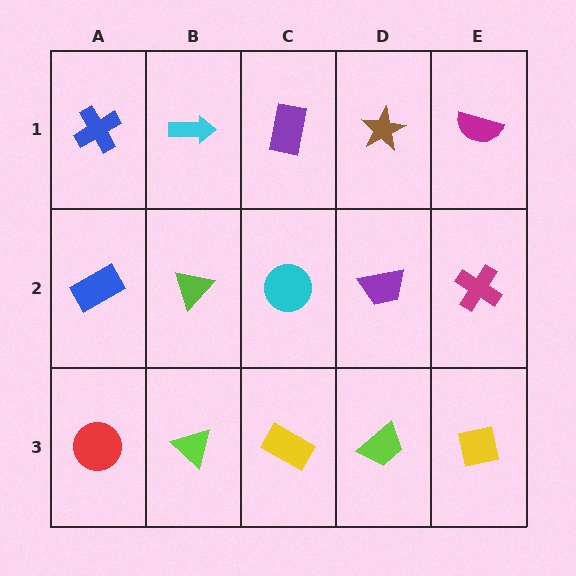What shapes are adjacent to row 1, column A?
A blue rectangle (row 2, column A), a cyan arrow (row 1, column B).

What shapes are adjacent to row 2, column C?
A purple rectangle (row 1, column C), a yellow rectangle (row 3, column C), a lime triangle (row 2, column B), a purple trapezoid (row 2, column D).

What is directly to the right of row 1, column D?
A magenta semicircle.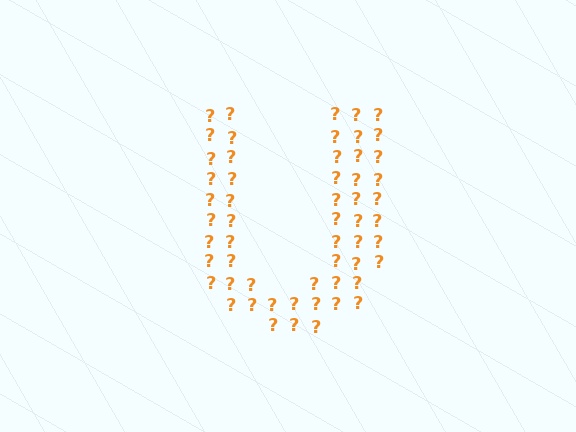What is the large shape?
The large shape is the letter U.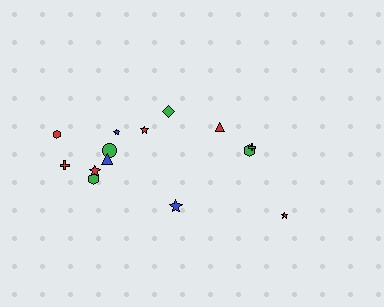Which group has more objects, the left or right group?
The left group.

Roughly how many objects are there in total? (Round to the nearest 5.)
Roughly 15 objects in total.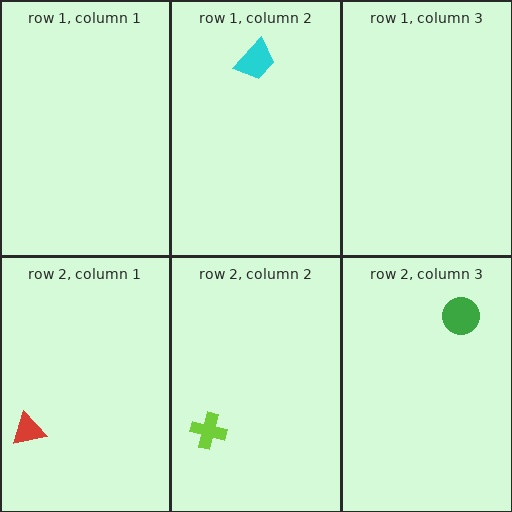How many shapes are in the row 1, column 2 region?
1.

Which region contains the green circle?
The row 2, column 3 region.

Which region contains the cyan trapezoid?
The row 1, column 2 region.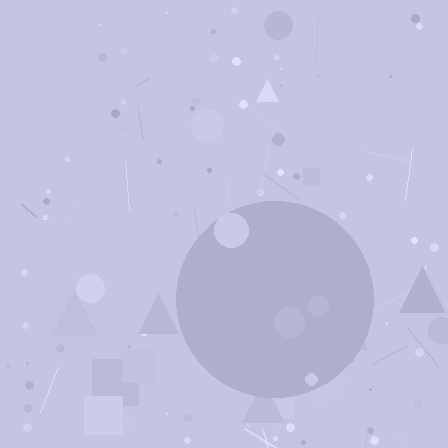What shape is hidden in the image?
A circle is hidden in the image.